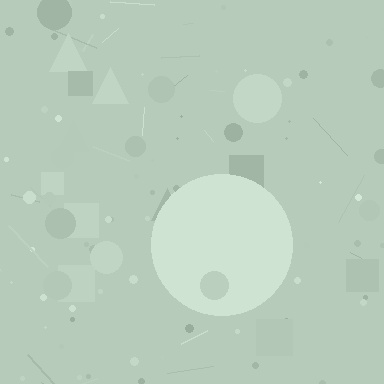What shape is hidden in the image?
A circle is hidden in the image.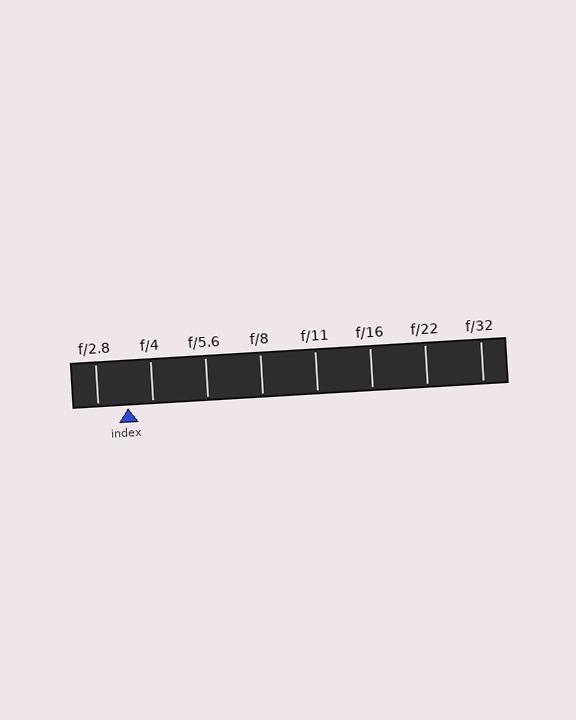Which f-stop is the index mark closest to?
The index mark is closest to f/4.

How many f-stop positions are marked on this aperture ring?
There are 8 f-stop positions marked.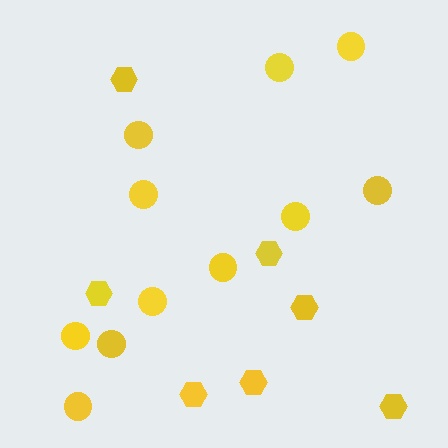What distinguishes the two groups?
There are 2 groups: one group of hexagons (7) and one group of circles (11).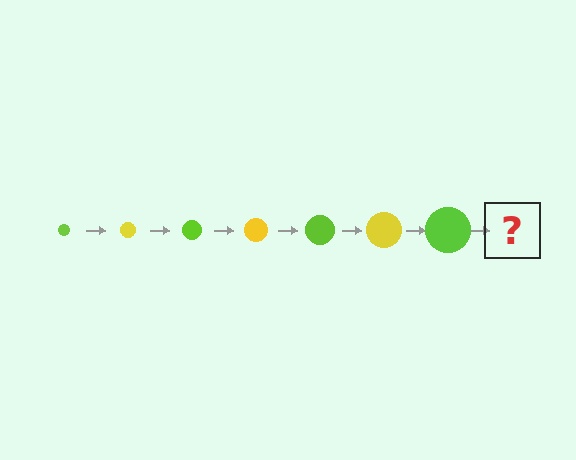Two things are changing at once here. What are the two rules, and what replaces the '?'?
The two rules are that the circle grows larger each step and the color cycles through lime and yellow. The '?' should be a yellow circle, larger than the previous one.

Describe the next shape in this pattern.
It should be a yellow circle, larger than the previous one.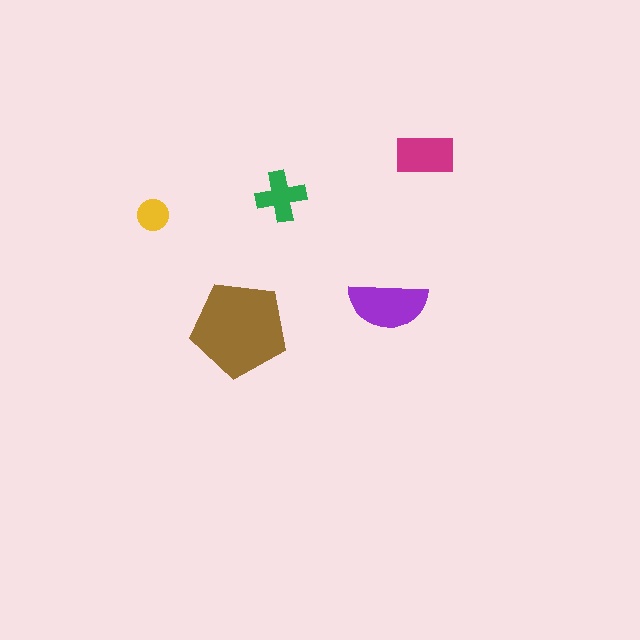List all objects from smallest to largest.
The yellow circle, the green cross, the magenta rectangle, the purple semicircle, the brown pentagon.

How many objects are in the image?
There are 5 objects in the image.